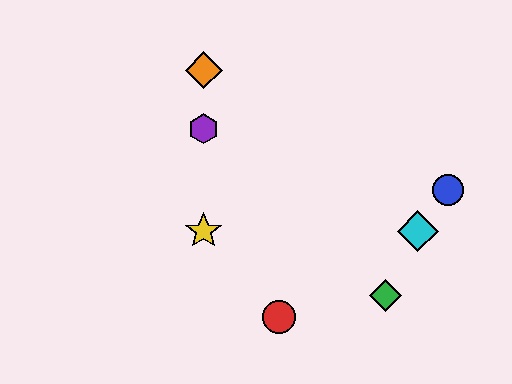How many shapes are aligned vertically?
3 shapes (the yellow star, the purple hexagon, the orange diamond) are aligned vertically.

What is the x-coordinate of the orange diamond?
The orange diamond is at x≈204.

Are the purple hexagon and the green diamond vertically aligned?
No, the purple hexagon is at x≈204 and the green diamond is at x≈386.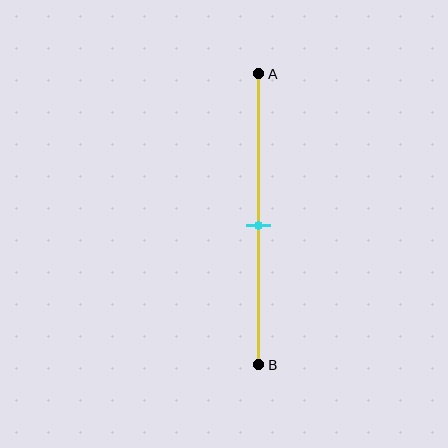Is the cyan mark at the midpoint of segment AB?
Yes, the mark is approximately at the midpoint.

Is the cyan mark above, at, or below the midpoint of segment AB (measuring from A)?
The cyan mark is approximately at the midpoint of segment AB.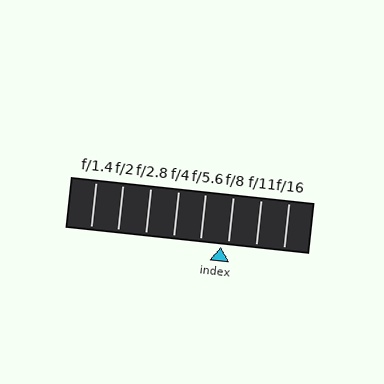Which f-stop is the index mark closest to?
The index mark is closest to f/8.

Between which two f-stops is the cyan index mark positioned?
The index mark is between f/5.6 and f/8.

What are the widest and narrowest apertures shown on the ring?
The widest aperture shown is f/1.4 and the narrowest is f/16.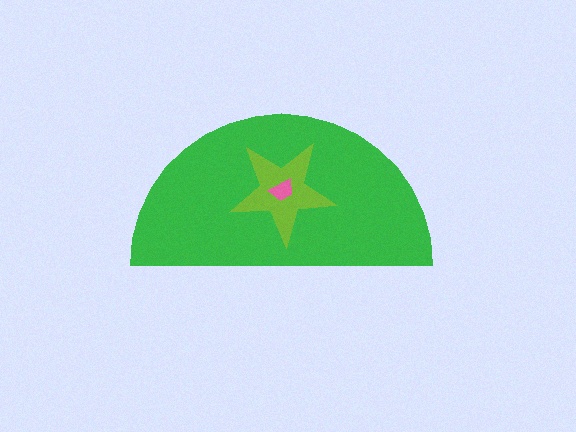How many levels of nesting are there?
3.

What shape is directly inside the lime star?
The pink trapezoid.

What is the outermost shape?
The green semicircle.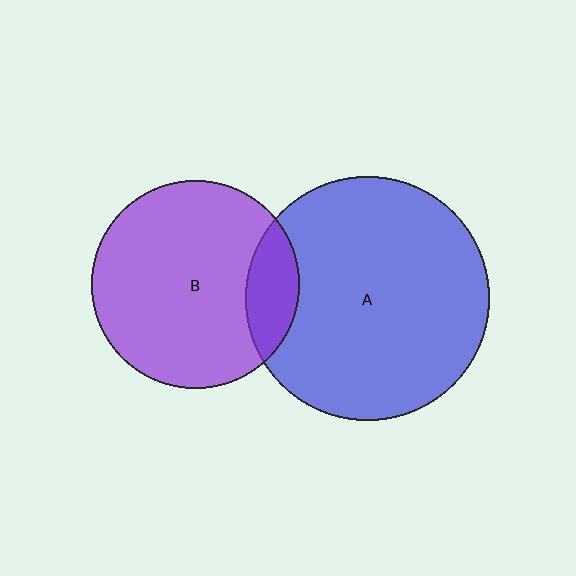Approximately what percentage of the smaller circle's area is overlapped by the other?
Approximately 15%.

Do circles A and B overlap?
Yes.